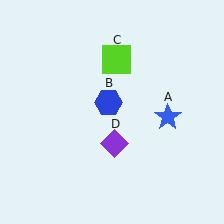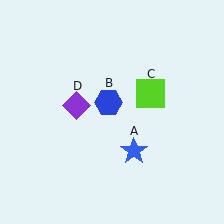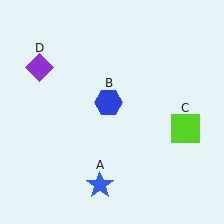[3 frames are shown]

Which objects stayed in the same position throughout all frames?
Blue hexagon (object B) remained stationary.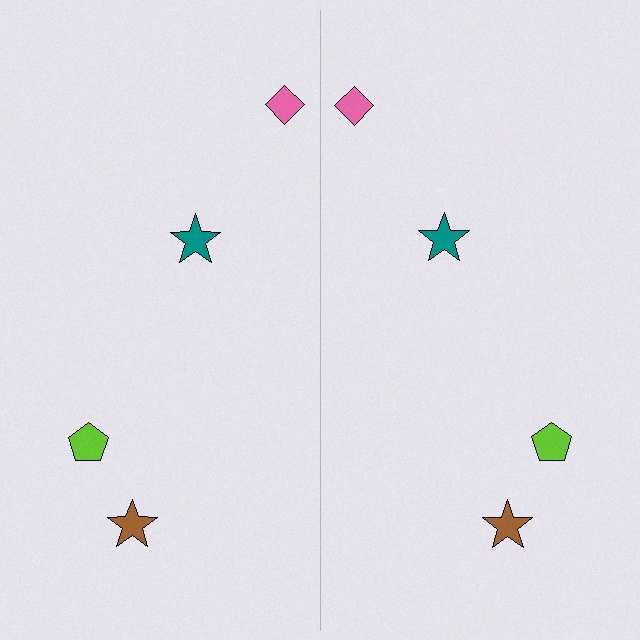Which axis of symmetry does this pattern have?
The pattern has a vertical axis of symmetry running through the center of the image.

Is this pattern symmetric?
Yes, this pattern has bilateral (reflection) symmetry.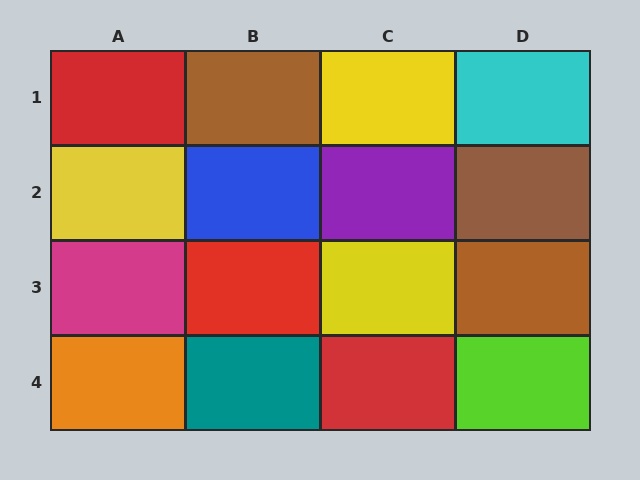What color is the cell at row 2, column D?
Brown.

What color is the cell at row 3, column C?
Yellow.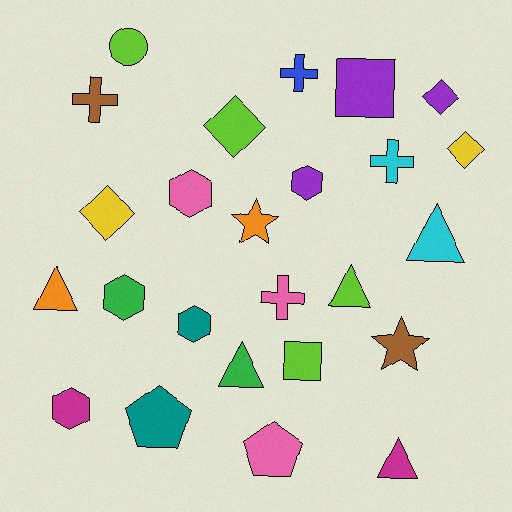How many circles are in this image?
There is 1 circle.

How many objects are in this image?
There are 25 objects.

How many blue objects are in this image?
There is 1 blue object.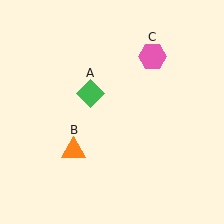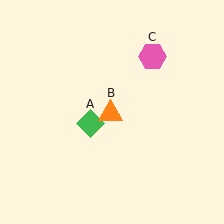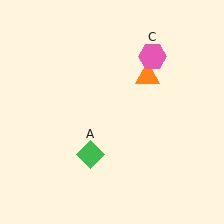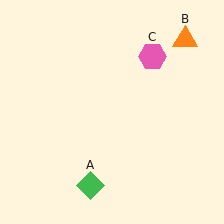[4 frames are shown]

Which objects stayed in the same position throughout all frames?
Pink hexagon (object C) remained stationary.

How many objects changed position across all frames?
2 objects changed position: green diamond (object A), orange triangle (object B).